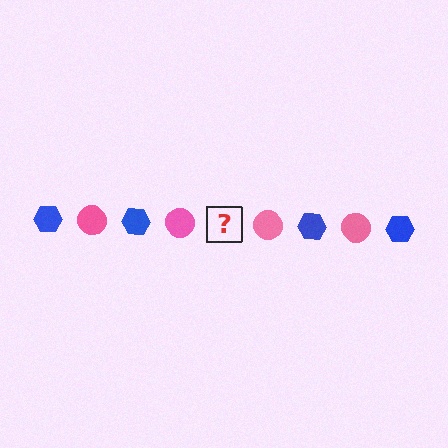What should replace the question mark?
The question mark should be replaced with a blue hexagon.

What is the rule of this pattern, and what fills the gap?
The rule is that the pattern alternates between blue hexagon and pink circle. The gap should be filled with a blue hexagon.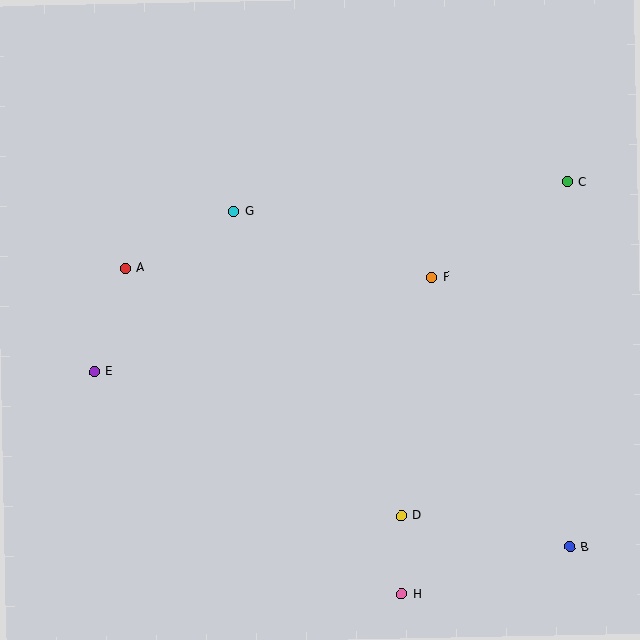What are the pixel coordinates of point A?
Point A is at (125, 268).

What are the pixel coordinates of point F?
Point F is at (432, 277).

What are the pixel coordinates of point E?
Point E is at (94, 372).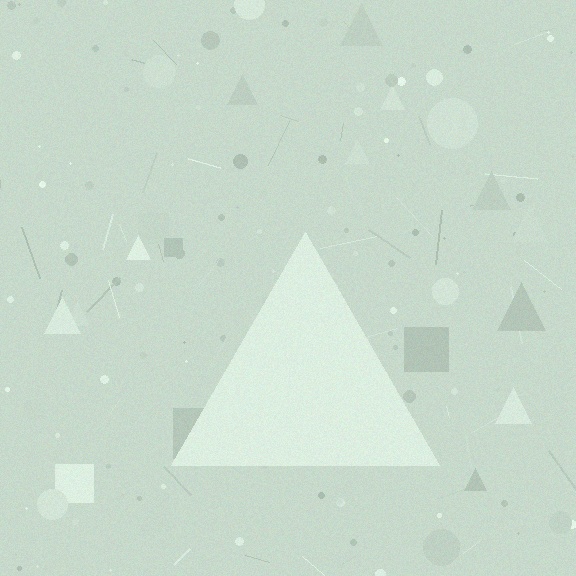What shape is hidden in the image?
A triangle is hidden in the image.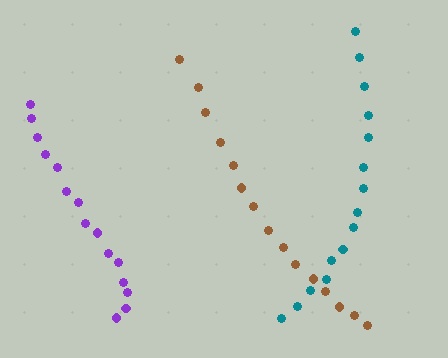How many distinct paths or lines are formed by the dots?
There are 3 distinct paths.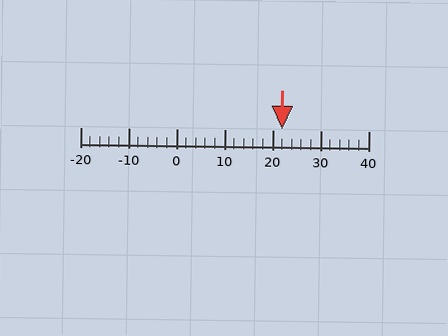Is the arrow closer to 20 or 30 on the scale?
The arrow is closer to 20.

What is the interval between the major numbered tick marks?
The major tick marks are spaced 10 units apart.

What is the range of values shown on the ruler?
The ruler shows values from -20 to 40.